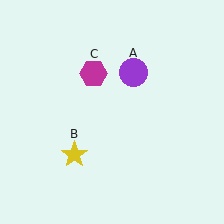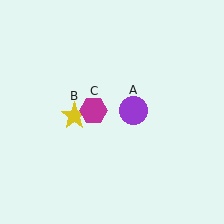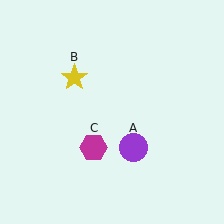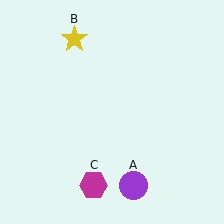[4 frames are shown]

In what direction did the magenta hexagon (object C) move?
The magenta hexagon (object C) moved down.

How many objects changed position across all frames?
3 objects changed position: purple circle (object A), yellow star (object B), magenta hexagon (object C).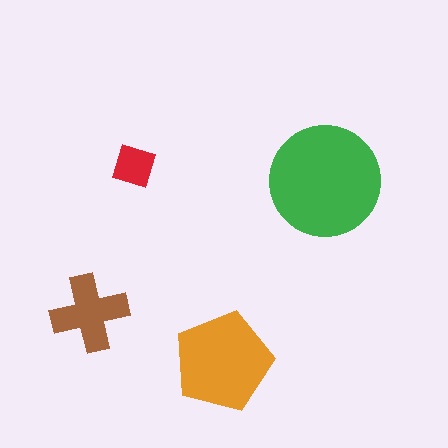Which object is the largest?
The green circle.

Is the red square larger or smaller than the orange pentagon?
Smaller.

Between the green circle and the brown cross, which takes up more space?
The green circle.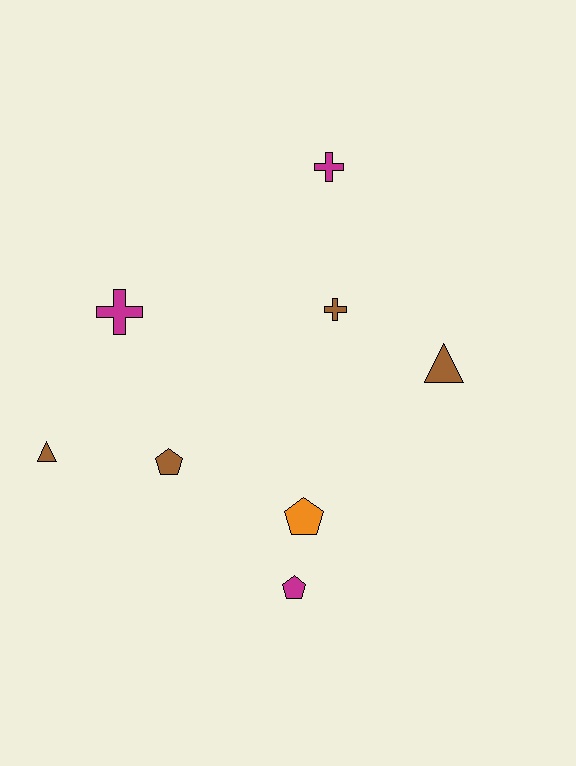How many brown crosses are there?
There is 1 brown cross.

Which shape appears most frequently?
Cross, with 3 objects.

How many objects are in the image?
There are 8 objects.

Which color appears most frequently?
Brown, with 4 objects.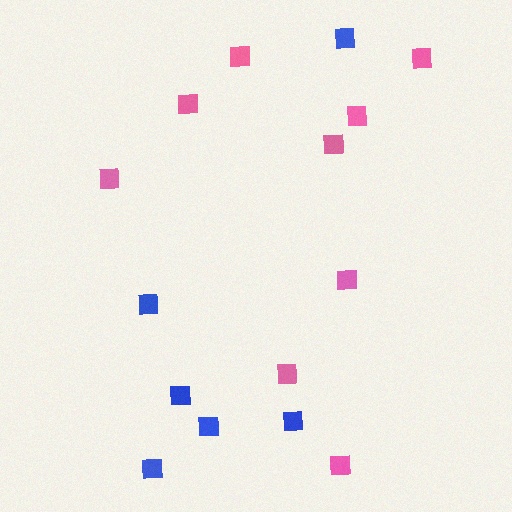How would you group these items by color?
There are 2 groups: one group of pink squares (9) and one group of blue squares (6).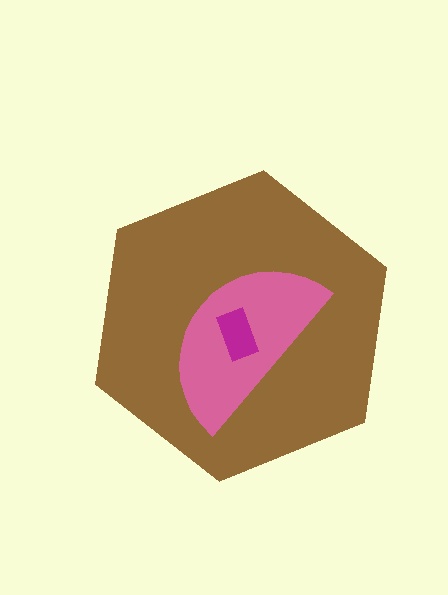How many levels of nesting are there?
3.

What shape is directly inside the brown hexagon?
The pink semicircle.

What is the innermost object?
The magenta rectangle.